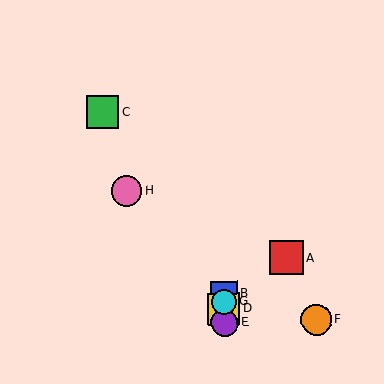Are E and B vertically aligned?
Yes, both are at x≈224.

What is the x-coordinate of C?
Object C is at x≈103.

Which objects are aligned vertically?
Objects B, D, E, G are aligned vertically.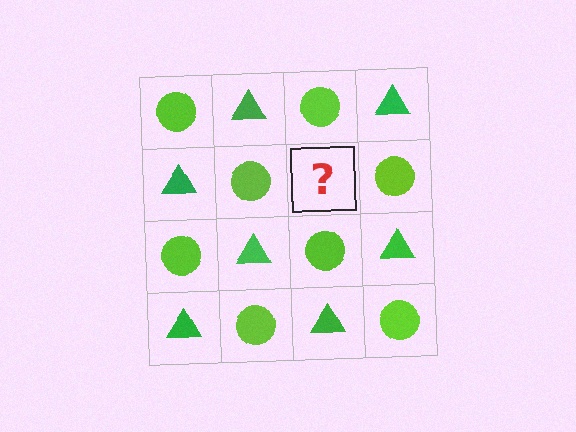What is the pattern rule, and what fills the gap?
The rule is that it alternates lime circle and green triangle in a checkerboard pattern. The gap should be filled with a green triangle.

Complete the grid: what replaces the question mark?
The question mark should be replaced with a green triangle.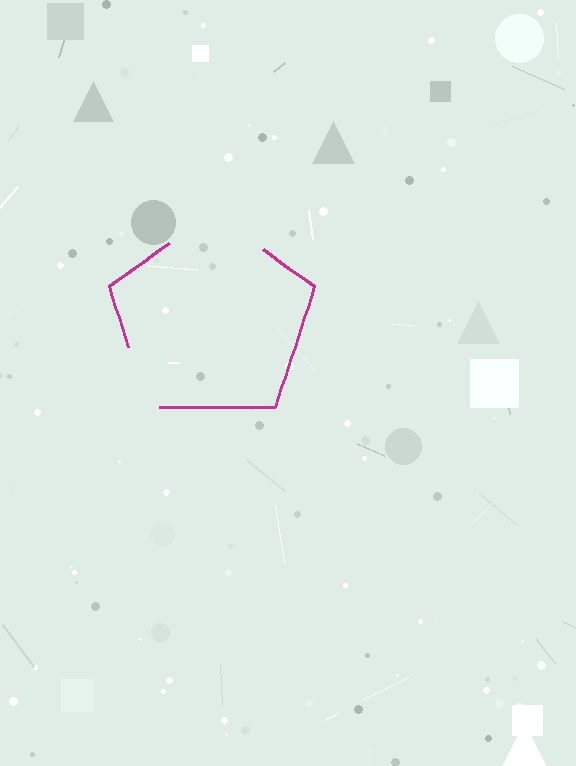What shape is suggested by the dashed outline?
The dashed outline suggests a pentagon.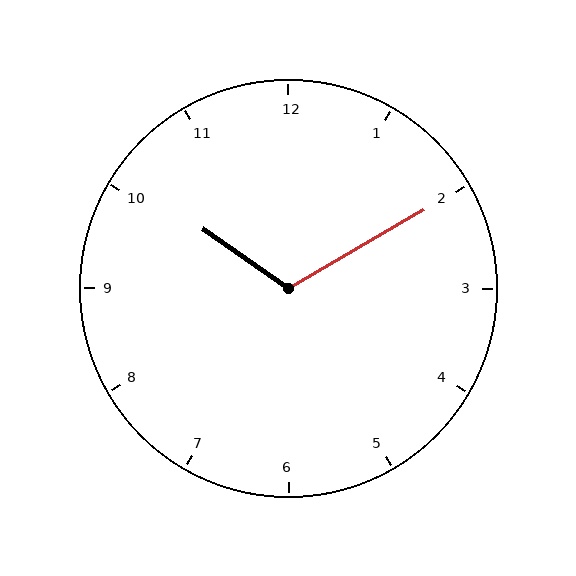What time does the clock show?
10:10.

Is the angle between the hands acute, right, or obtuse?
It is obtuse.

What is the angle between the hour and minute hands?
Approximately 115 degrees.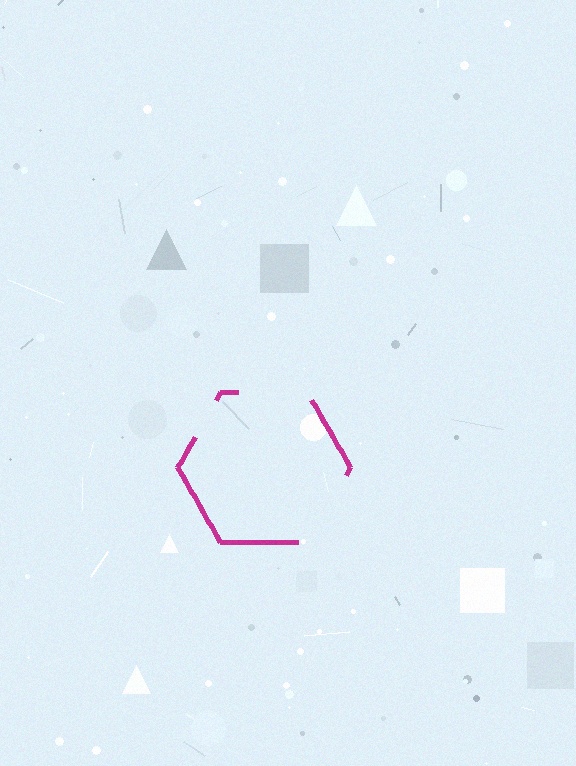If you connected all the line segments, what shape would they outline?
They would outline a hexagon.